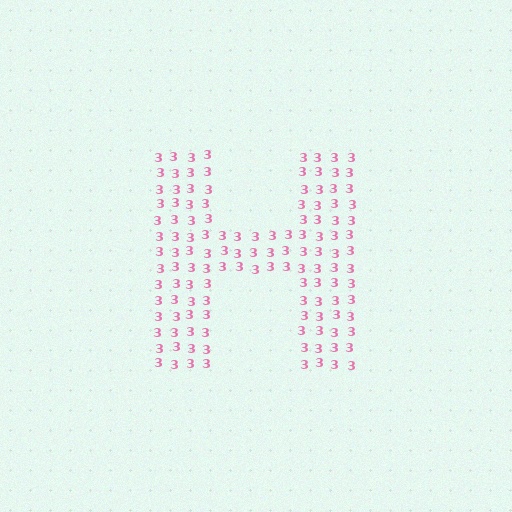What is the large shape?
The large shape is the letter H.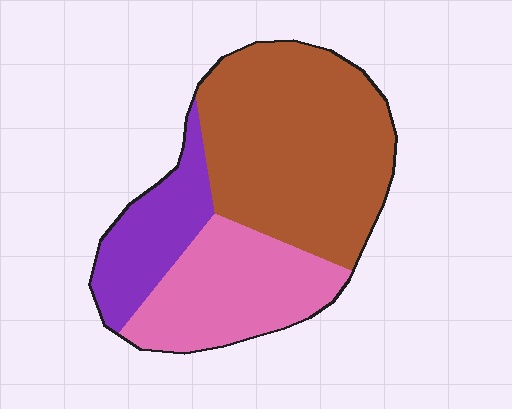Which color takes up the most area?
Brown, at roughly 55%.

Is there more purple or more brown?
Brown.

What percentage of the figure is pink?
Pink covers 29% of the figure.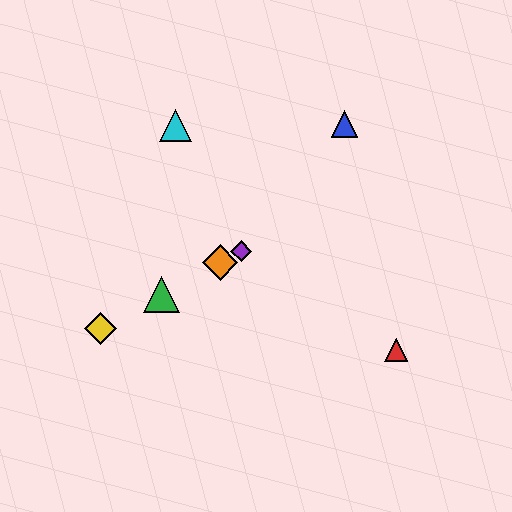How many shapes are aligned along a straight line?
4 shapes (the green triangle, the yellow diamond, the purple diamond, the orange diamond) are aligned along a straight line.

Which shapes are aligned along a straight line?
The green triangle, the yellow diamond, the purple diamond, the orange diamond are aligned along a straight line.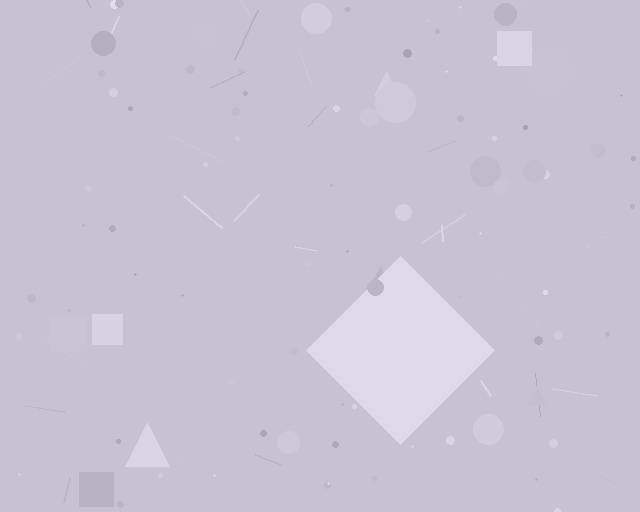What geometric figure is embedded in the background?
A diamond is embedded in the background.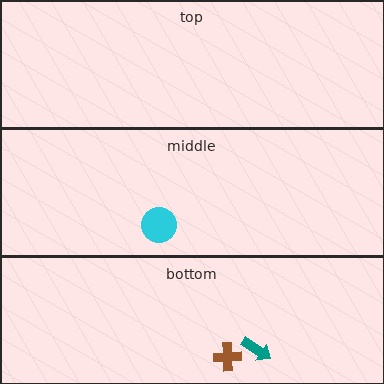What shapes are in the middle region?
The cyan circle.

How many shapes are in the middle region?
1.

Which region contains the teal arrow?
The bottom region.